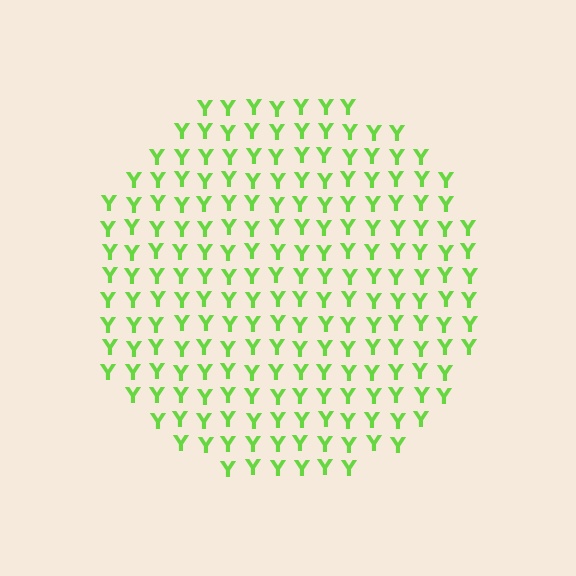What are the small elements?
The small elements are letter Y's.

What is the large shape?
The large shape is a circle.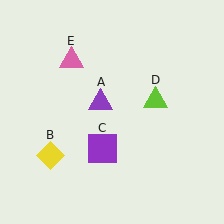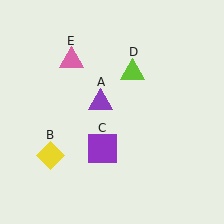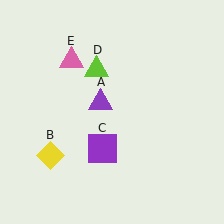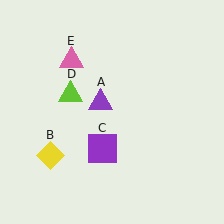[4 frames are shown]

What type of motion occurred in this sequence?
The lime triangle (object D) rotated counterclockwise around the center of the scene.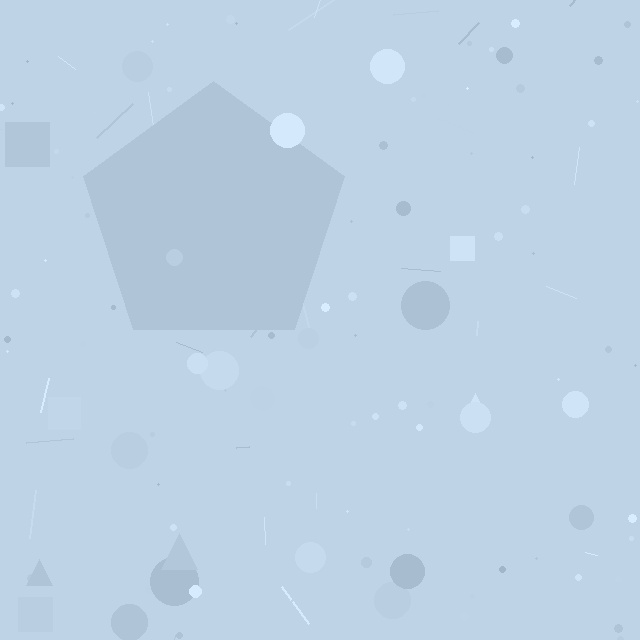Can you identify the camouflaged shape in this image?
The camouflaged shape is a pentagon.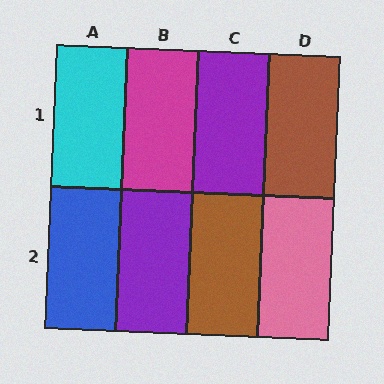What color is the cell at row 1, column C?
Purple.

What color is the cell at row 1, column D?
Brown.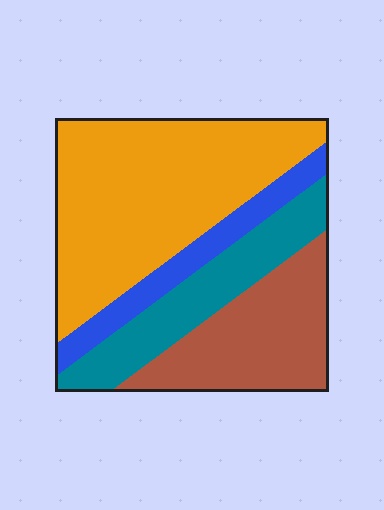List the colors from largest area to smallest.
From largest to smallest: orange, brown, teal, blue.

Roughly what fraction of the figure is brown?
Brown takes up less than a quarter of the figure.